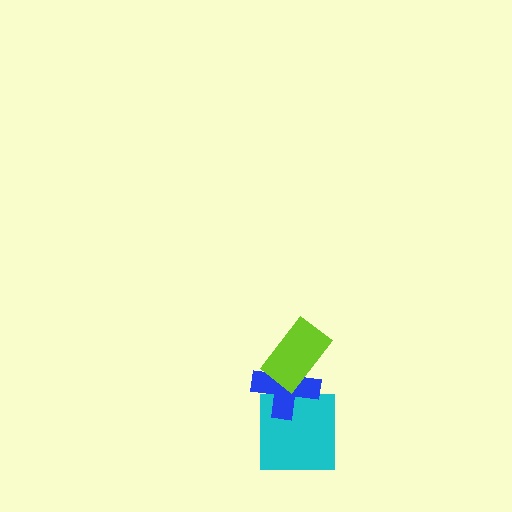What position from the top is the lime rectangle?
The lime rectangle is 1st from the top.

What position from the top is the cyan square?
The cyan square is 3rd from the top.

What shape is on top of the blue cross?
The lime rectangle is on top of the blue cross.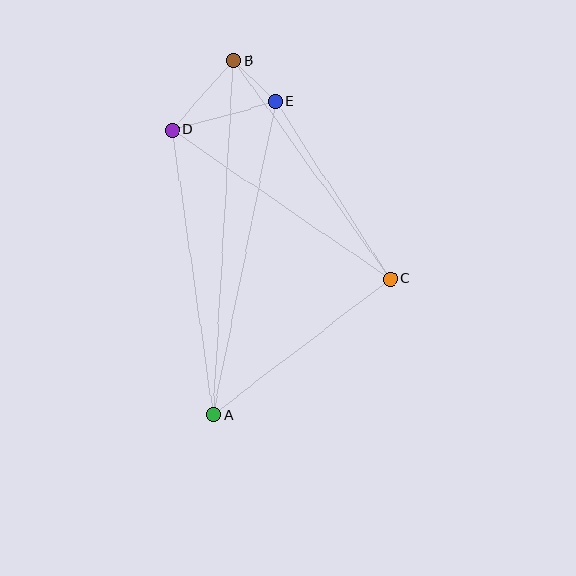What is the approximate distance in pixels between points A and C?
The distance between A and C is approximately 223 pixels.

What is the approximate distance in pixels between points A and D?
The distance between A and D is approximately 288 pixels.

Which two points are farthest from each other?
Points A and B are farthest from each other.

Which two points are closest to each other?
Points B and E are closest to each other.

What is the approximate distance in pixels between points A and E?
The distance between A and E is approximately 319 pixels.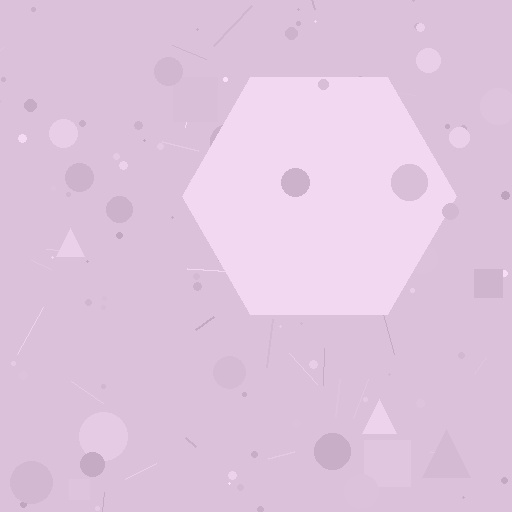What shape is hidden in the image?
A hexagon is hidden in the image.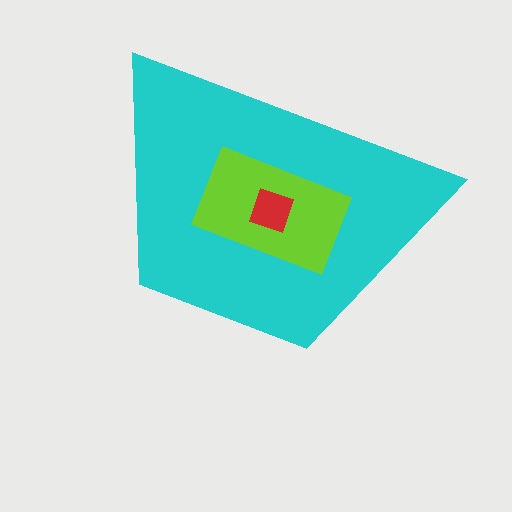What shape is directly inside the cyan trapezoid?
The lime rectangle.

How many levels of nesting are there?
3.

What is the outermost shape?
The cyan trapezoid.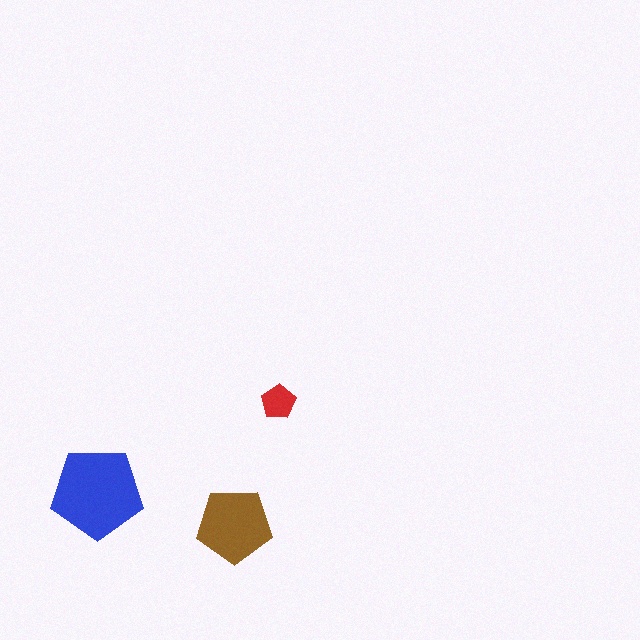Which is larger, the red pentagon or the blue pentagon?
The blue one.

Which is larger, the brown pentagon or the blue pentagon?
The blue one.